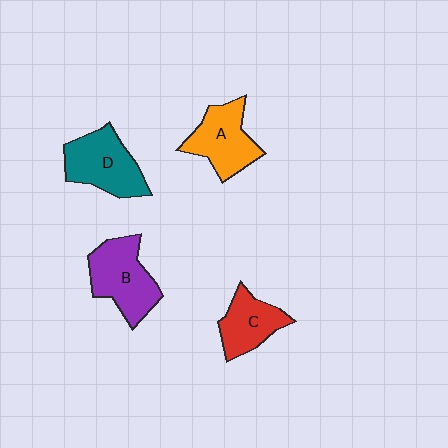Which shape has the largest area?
Shape B (purple).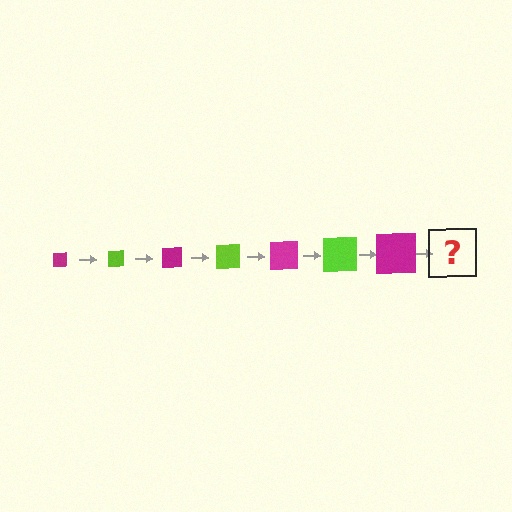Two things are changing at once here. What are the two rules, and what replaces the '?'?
The two rules are that the square grows larger each step and the color cycles through magenta and lime. The '?' should be a lime square, larger than the previous one.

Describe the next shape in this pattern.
It should be a lime square, larger than the previous one.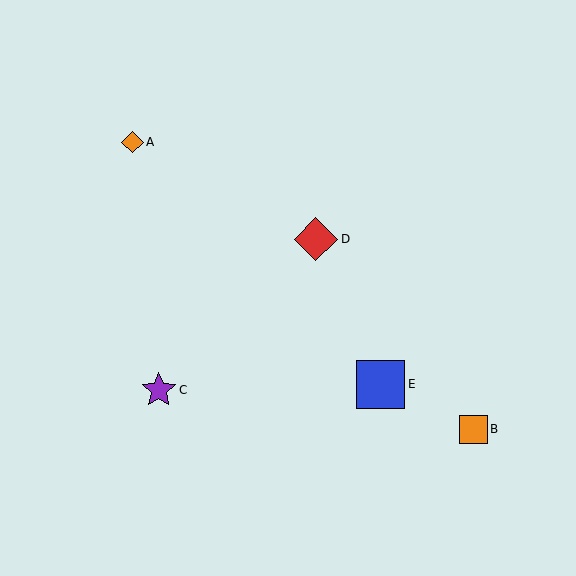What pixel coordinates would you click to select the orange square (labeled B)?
Click at (473, 430) to select the orange square B.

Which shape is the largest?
The blue square (labeled E) is the largest.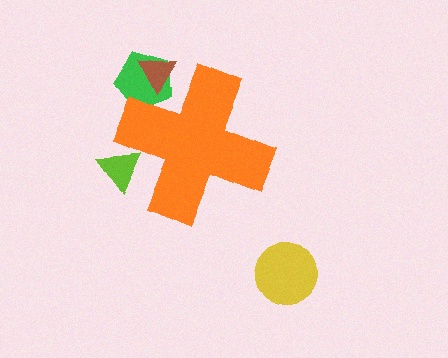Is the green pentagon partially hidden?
Yes, the green pentagon is partially hidden behind the orange cross.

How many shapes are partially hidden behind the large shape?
3 shapes are partially hidden.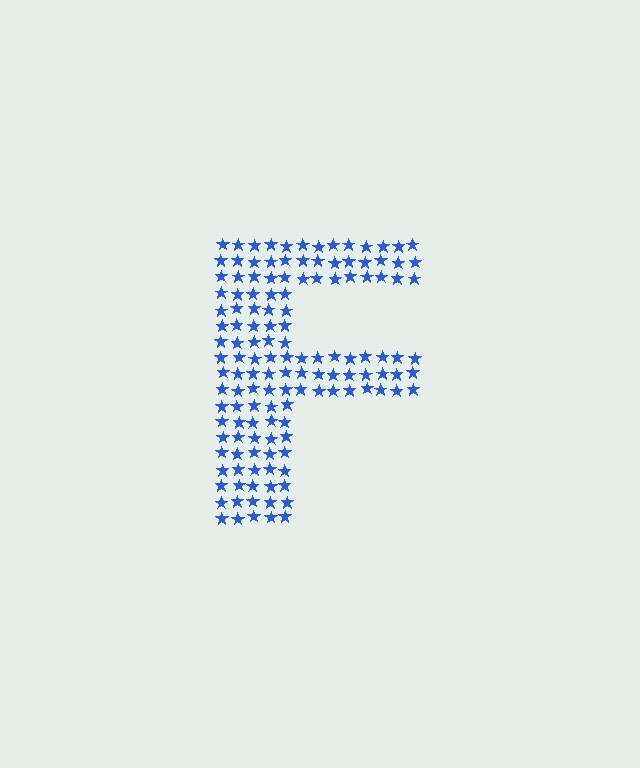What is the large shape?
The large shape is the letter F.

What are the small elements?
The small elements are stars.